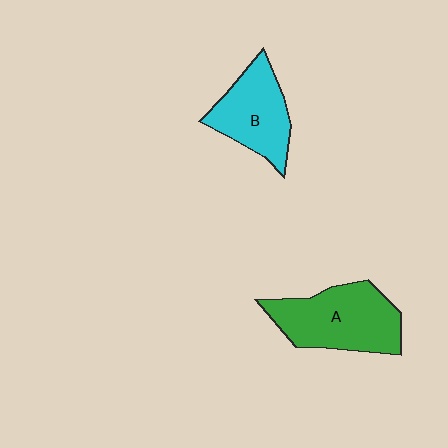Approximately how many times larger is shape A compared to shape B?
Approximately 1.3 times.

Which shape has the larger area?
Shape A (green).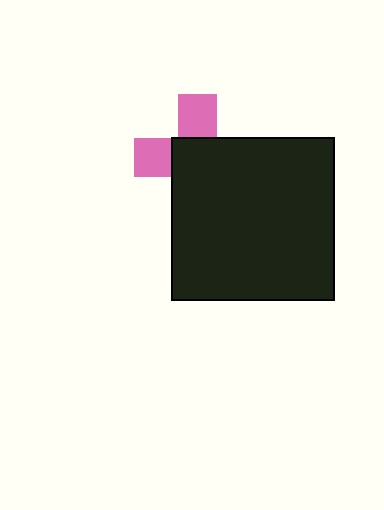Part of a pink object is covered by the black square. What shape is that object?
It is a cross.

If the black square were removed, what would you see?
You would see the complete pink cross.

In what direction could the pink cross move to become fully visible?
The pink cross could move toward the upper-left. That would shift it out from behind the black square entirely.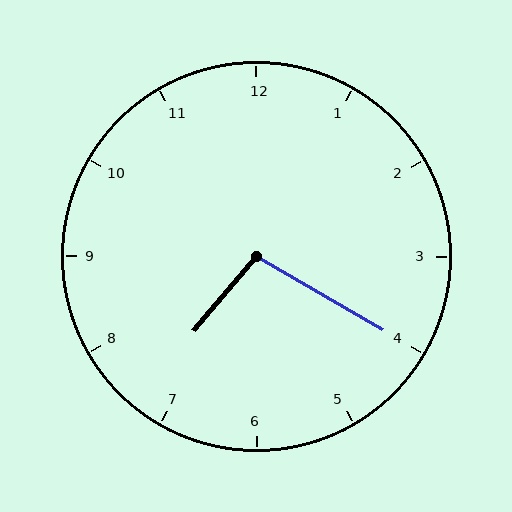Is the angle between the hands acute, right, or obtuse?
It is obtuse.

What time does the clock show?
7:20.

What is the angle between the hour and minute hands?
Approximately 100 degrees.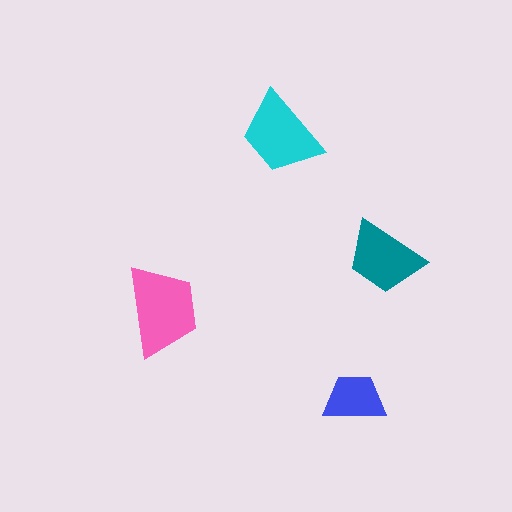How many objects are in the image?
There are 4 objects in the image.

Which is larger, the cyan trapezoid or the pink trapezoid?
The pink one.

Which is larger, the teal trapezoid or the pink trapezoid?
The pink one.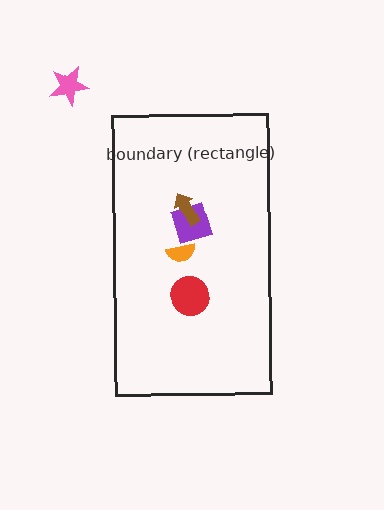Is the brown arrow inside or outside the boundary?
Inside.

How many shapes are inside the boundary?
4 inside, 1 outside.